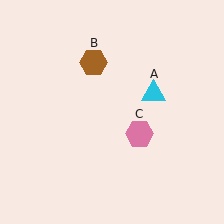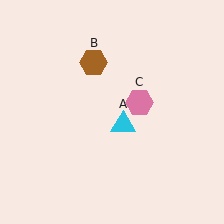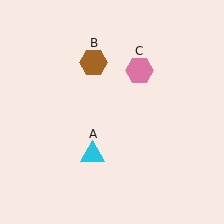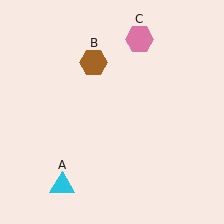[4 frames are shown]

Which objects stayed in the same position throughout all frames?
Brown hexagon (object B) remained stationary.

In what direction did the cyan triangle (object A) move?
The cyan triangle (object A) moved down and to the left.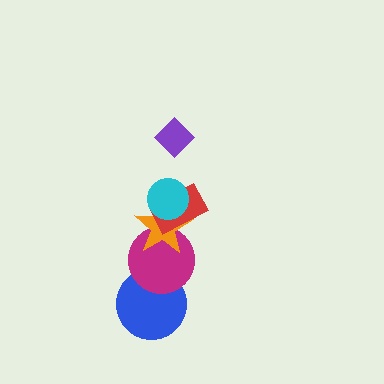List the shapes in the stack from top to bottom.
From top to bottom: the purple diamond, the cyan circle, the red rectangle, the orange star, the magenta circle, the blue circle.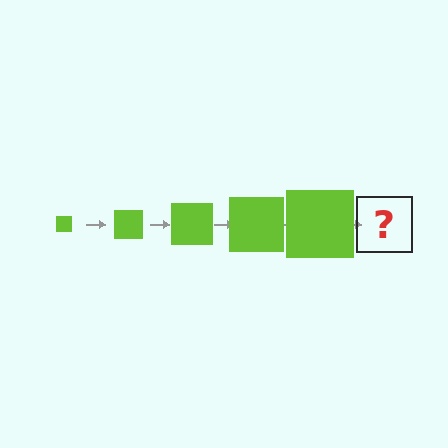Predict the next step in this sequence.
The next step is a lime square, larger than the previous one.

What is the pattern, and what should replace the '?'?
The pattern is that the square gets progressively larger each step. The '?' should be a lime square, larger than the previous one.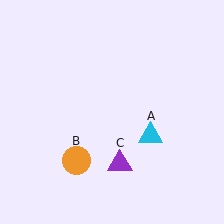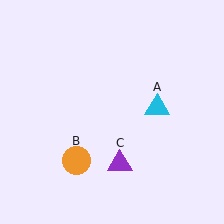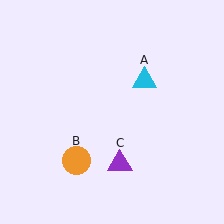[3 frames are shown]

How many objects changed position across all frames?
1 object changed position: cyan triangle (object A).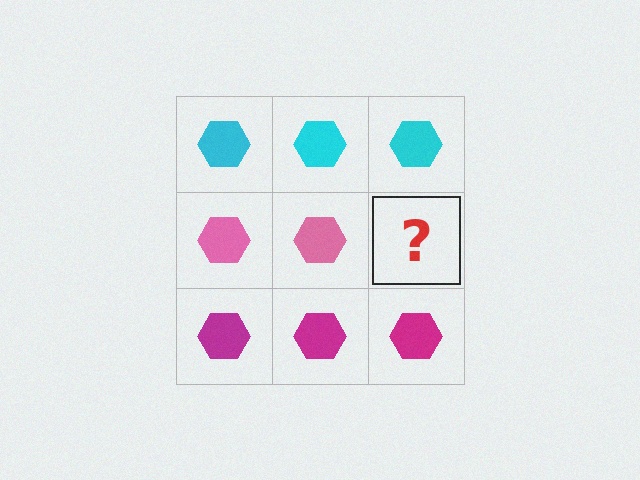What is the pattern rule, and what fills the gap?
The rule is that each row has a consistent color. The gap should be filled with a pink hexagon.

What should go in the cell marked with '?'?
The missing cell should contain a pink hexagon.